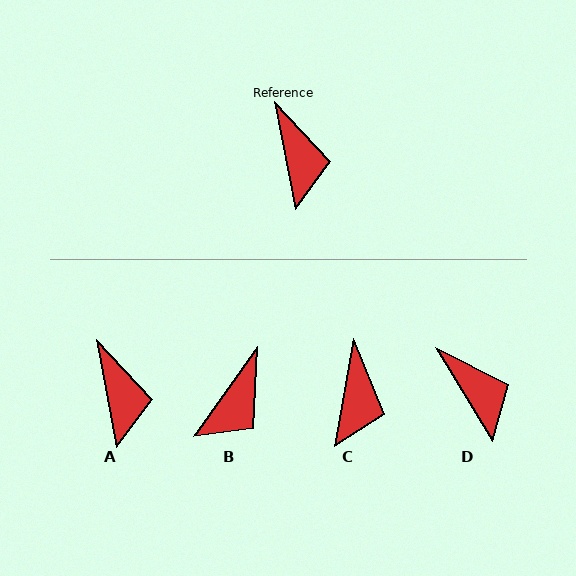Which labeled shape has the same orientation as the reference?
A.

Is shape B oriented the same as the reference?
No, it is off by about 46 degrees.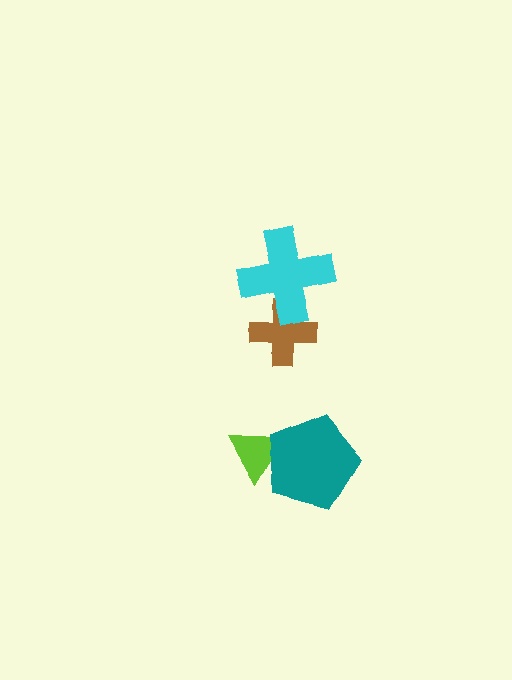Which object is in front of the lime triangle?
The teal pentagon is in front of the lime triangle.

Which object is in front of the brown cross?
The cyan cross is in front of the brown cross.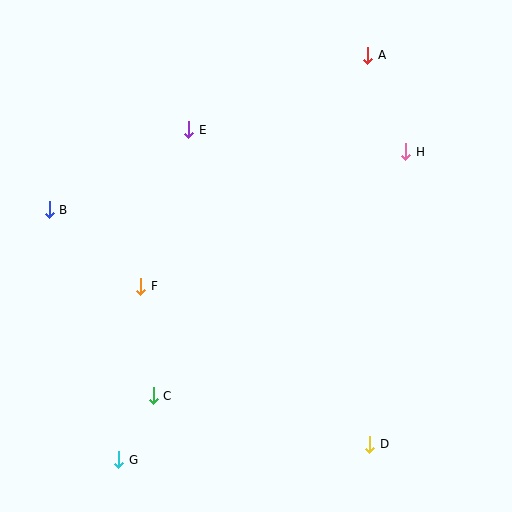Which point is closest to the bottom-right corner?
Point D is closest to the bottom-right corner.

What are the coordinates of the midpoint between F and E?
The midpoint between F and E is at (165, 208).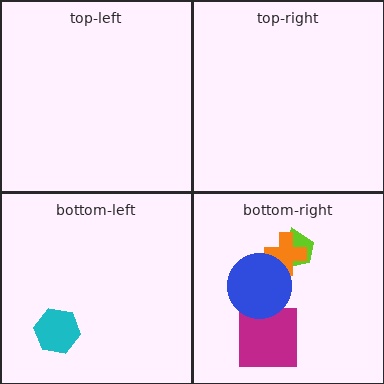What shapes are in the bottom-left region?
The cyan hexagon.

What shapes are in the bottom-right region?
The lime trapezoid, the magenta square, the orange cross, the blue circle.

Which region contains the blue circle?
The bottom-right region.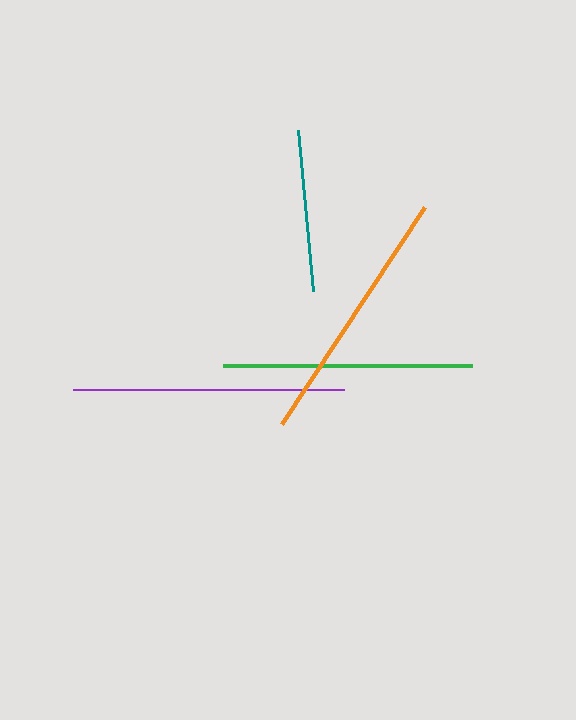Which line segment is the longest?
The purple line is the longest at approximately 272 pixels.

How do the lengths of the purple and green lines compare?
The purple and green lines are approximately the same length.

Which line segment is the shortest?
The teal line is the shortest at approximately 161 pixels.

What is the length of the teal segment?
The teal segment is approximately 161 pixels long.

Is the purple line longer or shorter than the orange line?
The purple line is longer than the orange line.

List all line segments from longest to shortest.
From longest to shortest: purple, orange, green, teal.